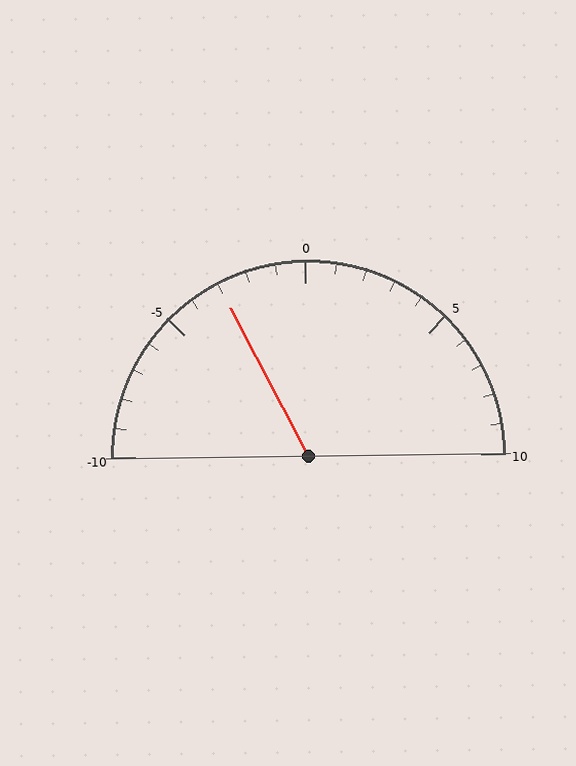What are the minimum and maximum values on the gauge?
The gauge ranges from -10 to 10.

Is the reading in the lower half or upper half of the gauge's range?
The reading is in the lower half of the range (-10 to 10).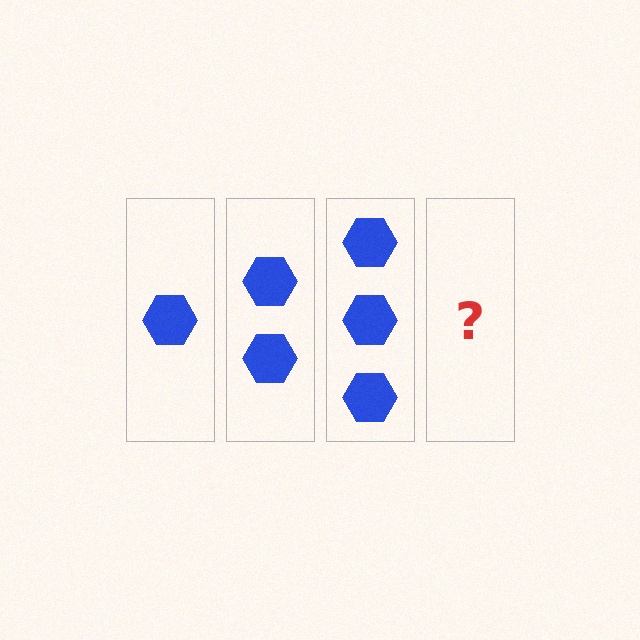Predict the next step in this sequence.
The next step is 4 hexagons.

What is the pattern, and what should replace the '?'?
The pattern is that each step adds one more hexagon. The '?' should be 4 hexagons.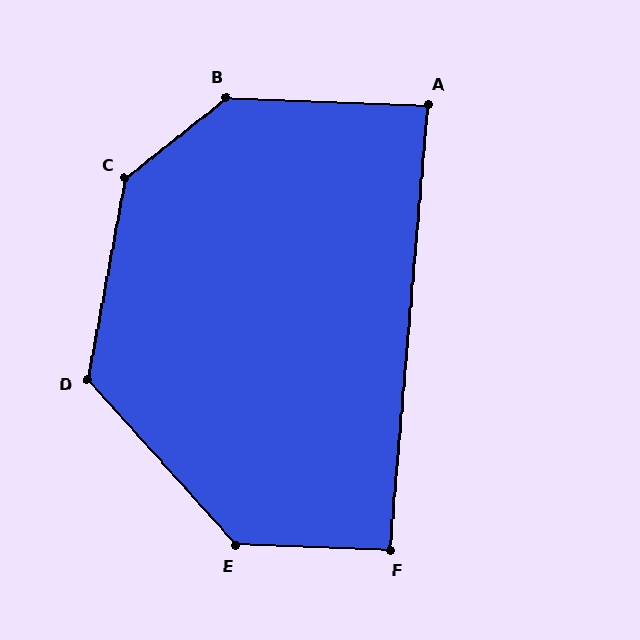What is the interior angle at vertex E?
Approximately 134 degrees (obtuse).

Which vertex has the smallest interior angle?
A, at approximately 87 degrees.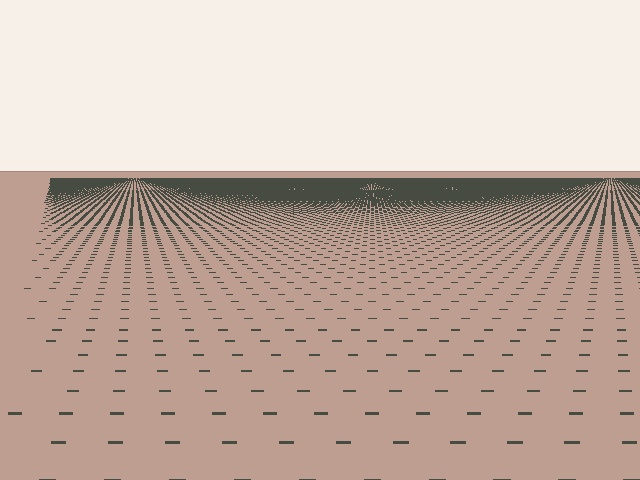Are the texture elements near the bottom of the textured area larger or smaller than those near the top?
Larger. Near the bottom, elements are closer to the viewer and appear at a bigger on-screen size.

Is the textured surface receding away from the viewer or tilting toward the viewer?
The surface is receding away from the viewer. Texture elements get smaller and denser toward the top.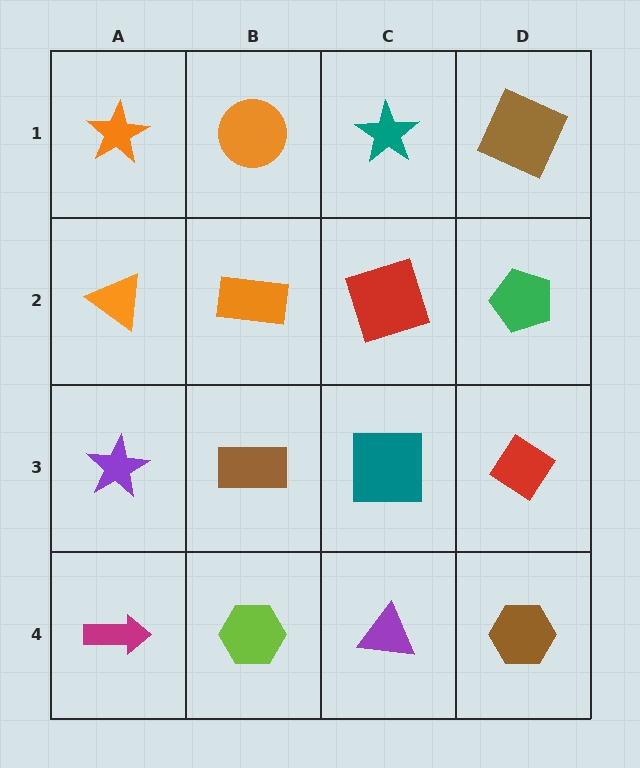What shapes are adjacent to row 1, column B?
An orange rectangle (row 2, column B), an orange star (row 1, column A), a teal star (row 1, column C).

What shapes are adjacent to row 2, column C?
A teal star (row 1, column C), a teal square (row 3, column C), an orange rectangle (row 2, column B), a green pentagon (row 2, column D).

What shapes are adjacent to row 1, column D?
A green pentagon (row 2, column D), a teal star (row 1, column C).